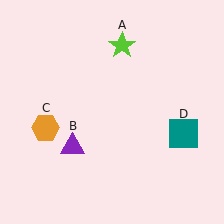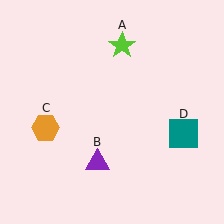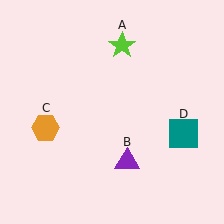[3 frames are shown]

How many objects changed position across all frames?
1 object changed position: purple triangle (object B).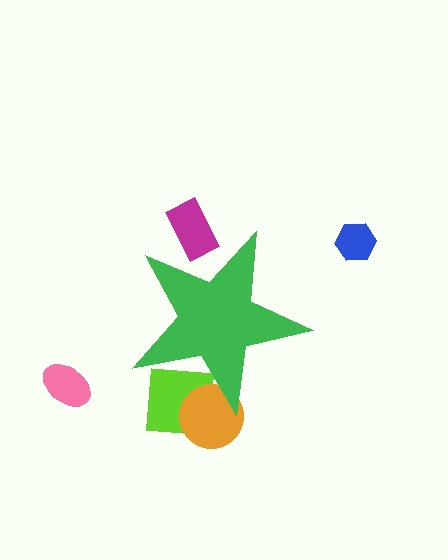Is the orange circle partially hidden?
Yes, the orange circle is partially hidden behind the green star.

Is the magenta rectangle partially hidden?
Yes, the magenta rectangle is partially hidden behind the green star.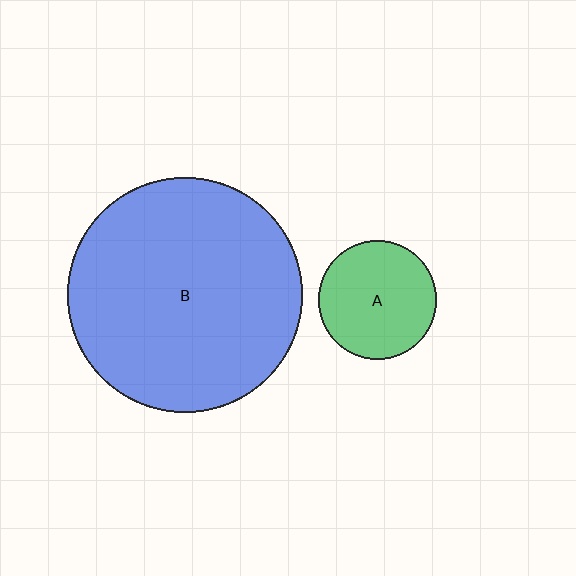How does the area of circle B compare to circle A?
Approximately 3.9 times.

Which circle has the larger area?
Circle B (blue).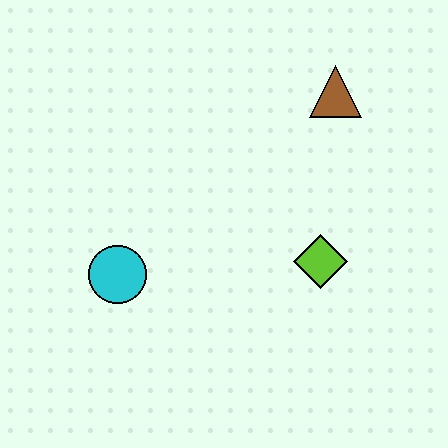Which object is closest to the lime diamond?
The brown triangle is closest to the lime diamond.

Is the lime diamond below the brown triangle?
Yes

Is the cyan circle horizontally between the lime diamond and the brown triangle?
No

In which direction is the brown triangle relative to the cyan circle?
The brown triangle is to the right of the cyan circle.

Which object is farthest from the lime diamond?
The cyan circle is farthest from the lime diamond.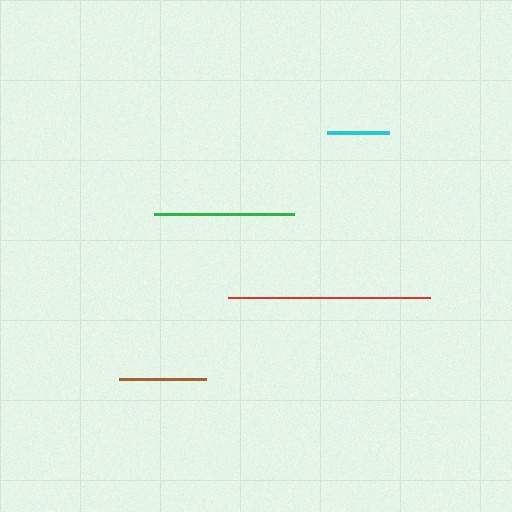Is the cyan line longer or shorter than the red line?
The red line is longer than the cyan line.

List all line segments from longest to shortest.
From longest to shortest: red, green, brown, cyan.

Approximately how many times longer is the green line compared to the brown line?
The green line is approximately 1.6 times the length of the brown line.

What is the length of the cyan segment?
The cyan segment is approximately 63 pixels long.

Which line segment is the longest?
The red line is the longest at approximately 202 pixels.